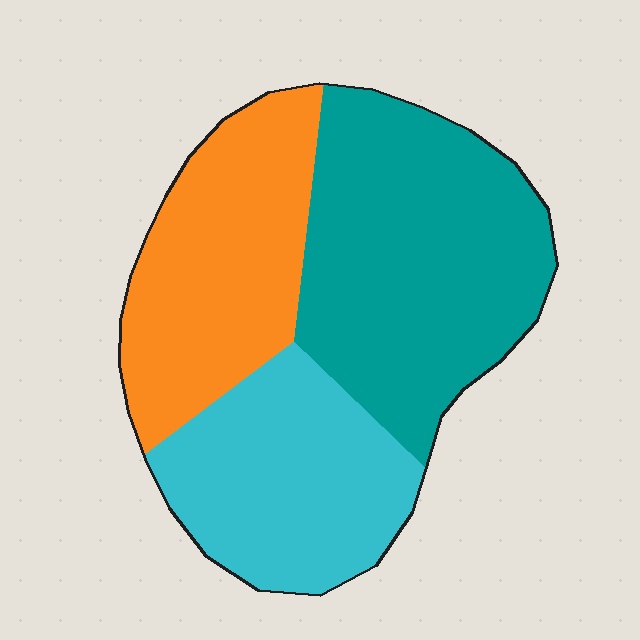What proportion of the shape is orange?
Orange covers about 30% of the shape.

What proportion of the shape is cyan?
Cyan covers 28% of the shape.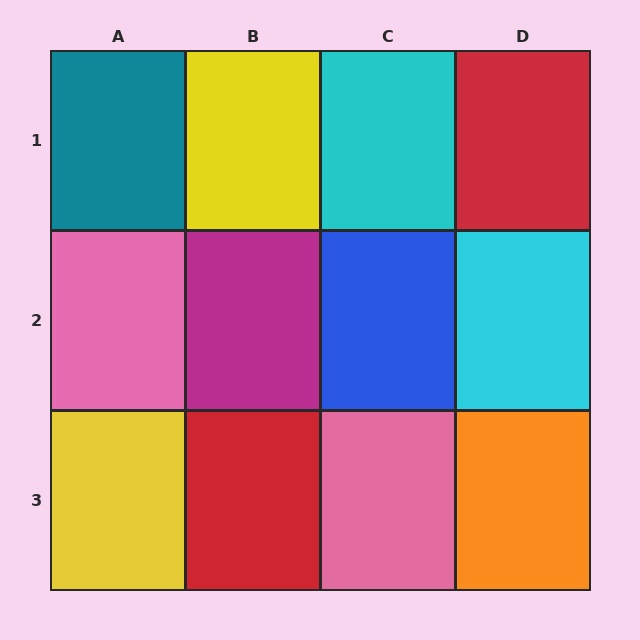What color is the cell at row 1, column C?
Cyan.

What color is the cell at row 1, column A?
Teal.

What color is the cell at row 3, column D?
Orange.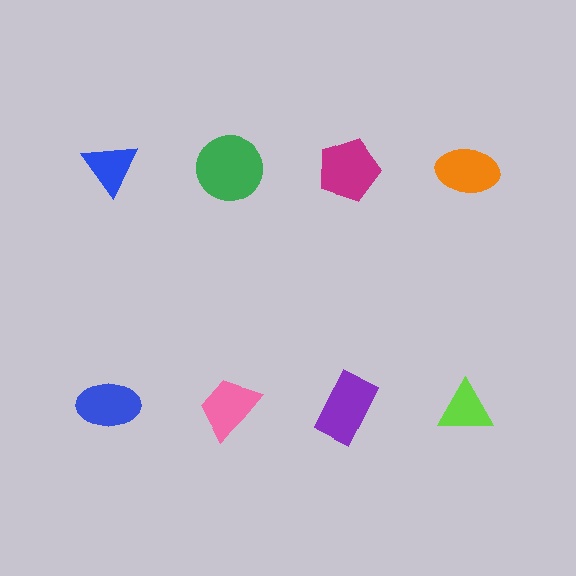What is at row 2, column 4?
A lime triangle.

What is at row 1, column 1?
A blue triangle.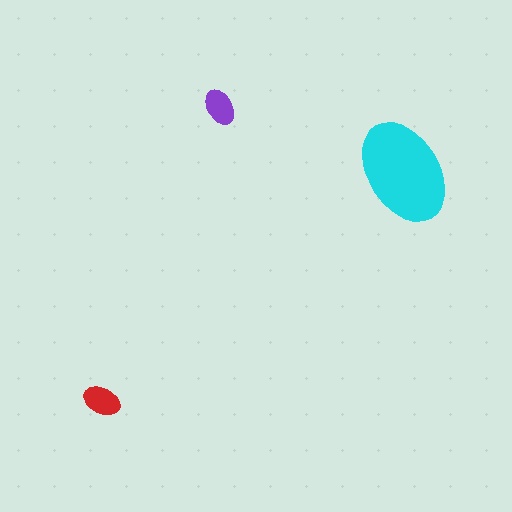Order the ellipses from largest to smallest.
the cyan one, the red one, the purple one.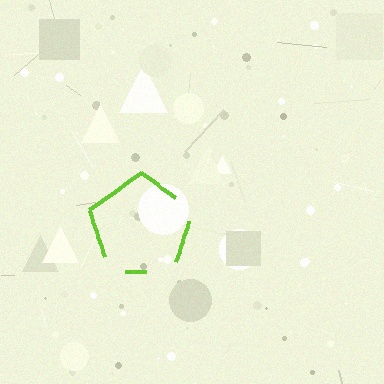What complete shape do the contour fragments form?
The contour fragments form a pentagon.